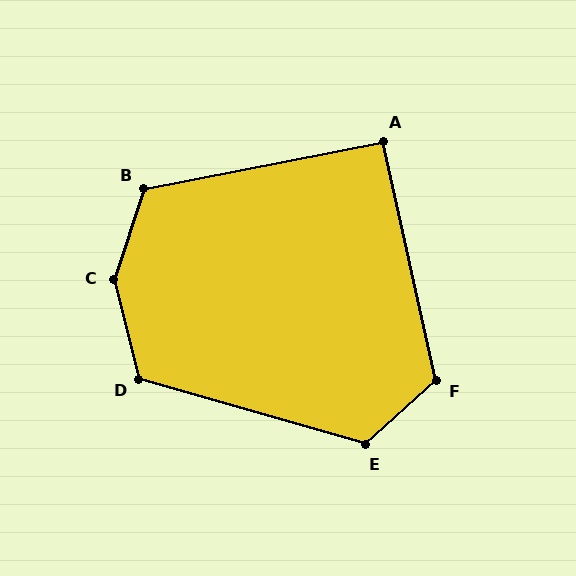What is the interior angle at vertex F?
Approximately 120 degrees (obtuse).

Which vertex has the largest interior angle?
C, at approximately 147 degrees.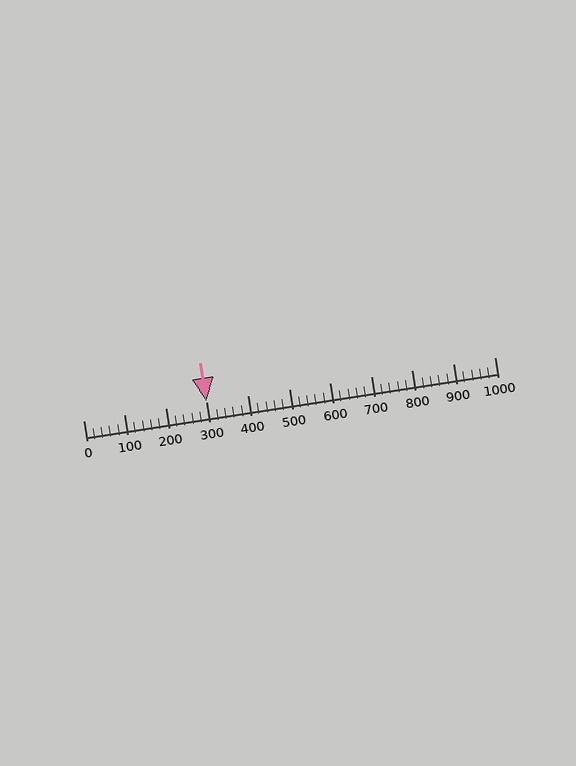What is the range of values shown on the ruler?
The ruler shows values from 0 to 1000.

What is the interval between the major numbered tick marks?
The major tick marks are spaced 100 units apart.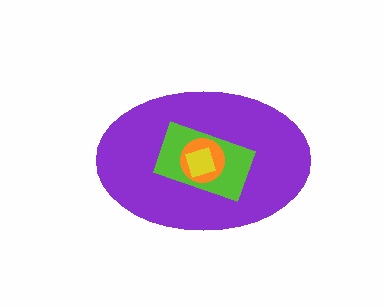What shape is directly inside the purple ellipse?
The lime rectangle.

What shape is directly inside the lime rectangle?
The orange circle.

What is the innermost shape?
The yellow square.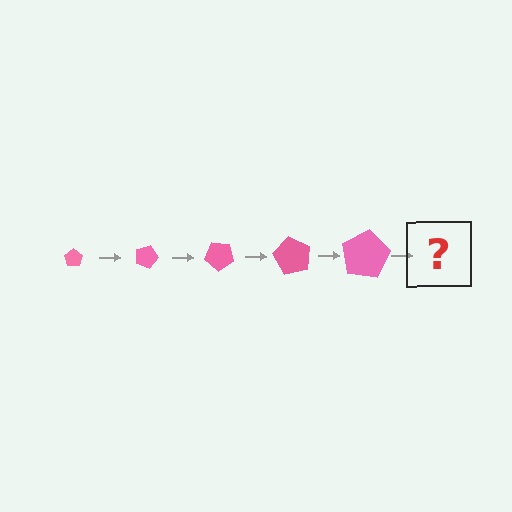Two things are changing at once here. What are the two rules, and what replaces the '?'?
The two rules are that the pentagon grows larger each step and it rotates 20 degrees each step. The '?' should be a pentagon, larger than the previous one and rotated 100 degrees from the start.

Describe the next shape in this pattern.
It should be a pentagon, larger than the previous one and rotated 100 degrees from the start.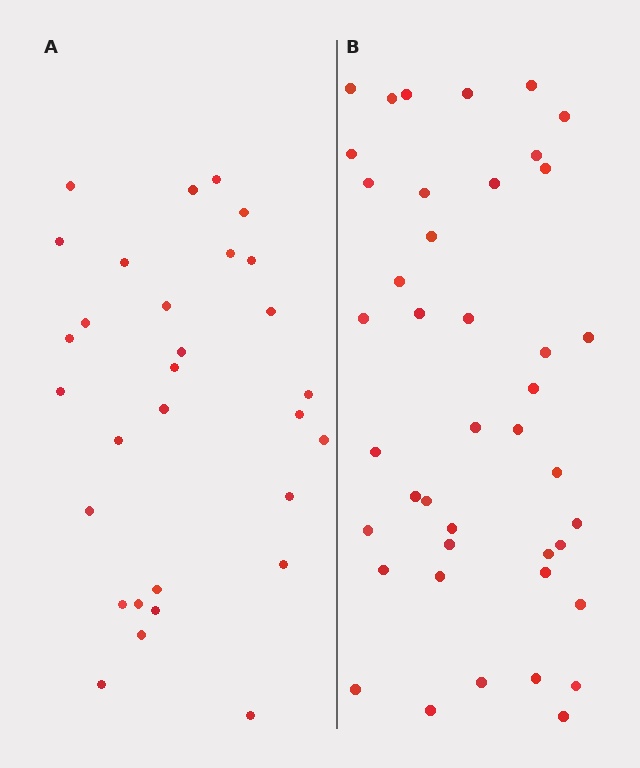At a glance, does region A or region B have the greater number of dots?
Region B (the right region) has more dots.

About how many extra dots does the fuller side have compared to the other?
Region B has roughly 12 or so more dots than region A.